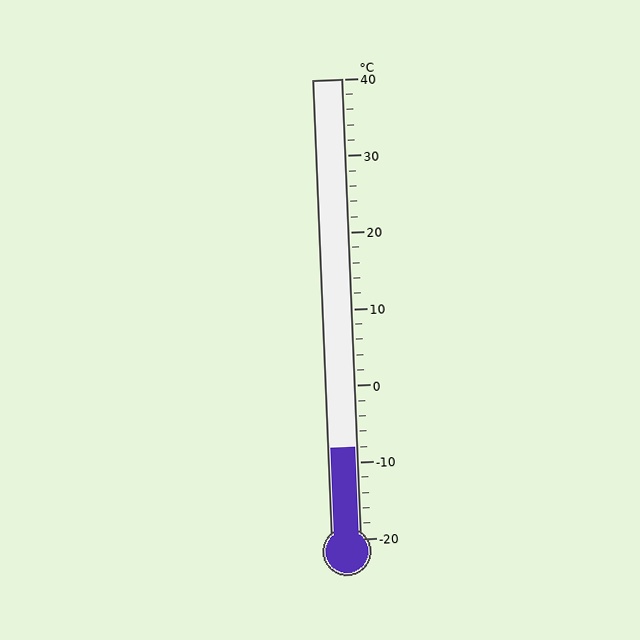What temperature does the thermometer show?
The thermometer shows approximately -8°C.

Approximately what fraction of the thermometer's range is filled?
The thermometer is filled to approximately 20% of its range.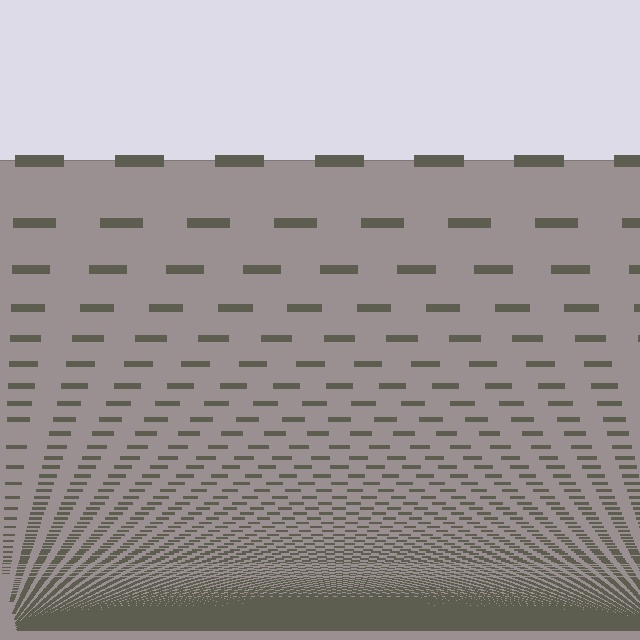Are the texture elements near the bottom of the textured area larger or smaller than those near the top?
Smaller. The gradient is inverted — elements near the bottom are smaller and denser.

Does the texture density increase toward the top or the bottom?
Density increases toward the bottom.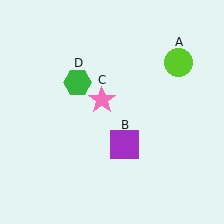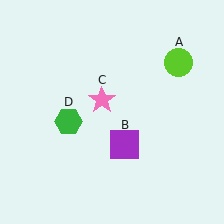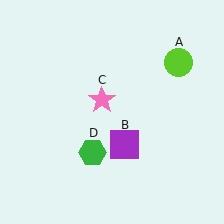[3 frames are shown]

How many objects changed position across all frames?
1 object changed position: green hexagon (object D).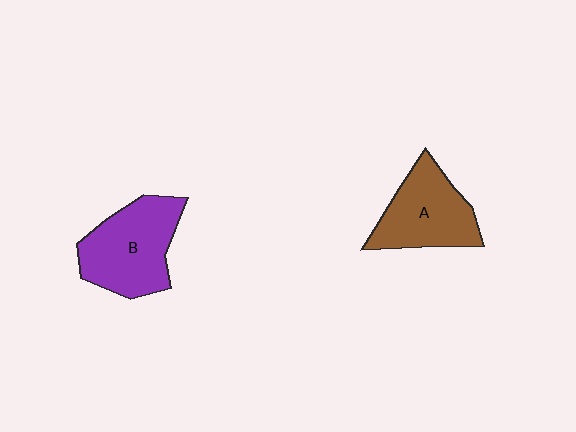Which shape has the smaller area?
Shape A (brown).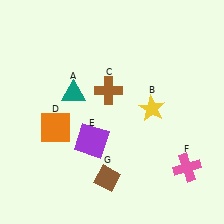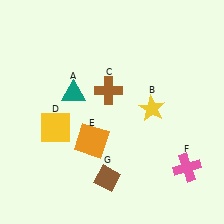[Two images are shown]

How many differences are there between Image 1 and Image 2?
There are 2 differences between the two images.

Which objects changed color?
D changed from orange to yellow. E changed from purple to orange.